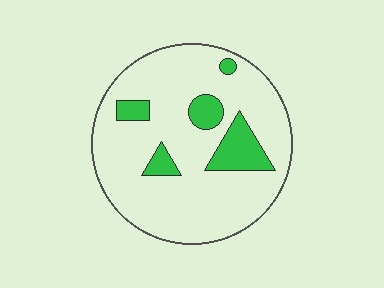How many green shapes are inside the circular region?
5.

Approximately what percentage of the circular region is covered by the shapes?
Approximately 15%.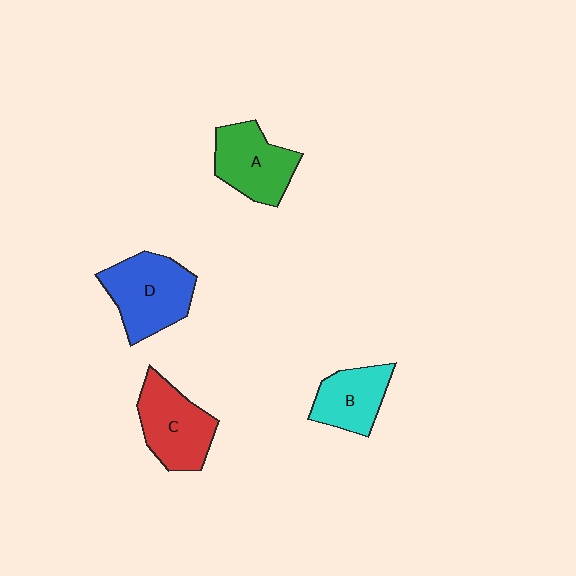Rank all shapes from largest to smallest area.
From largest to smallest: D (blue), C (red), A (green), B (cyan).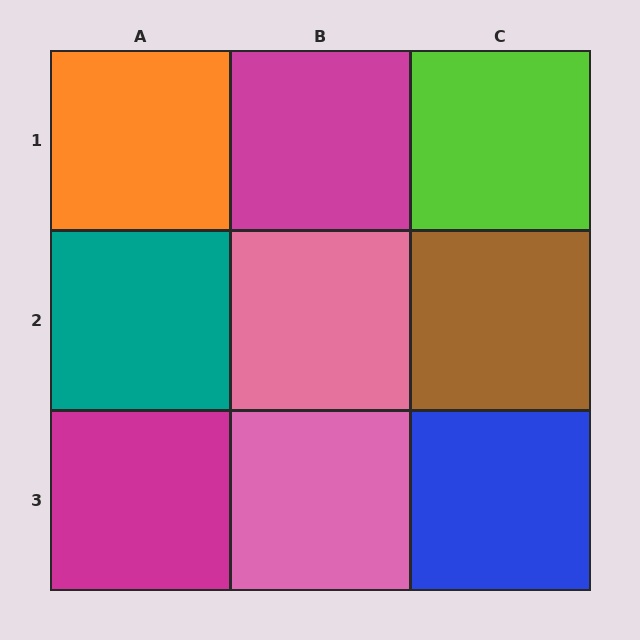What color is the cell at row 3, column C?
Blue.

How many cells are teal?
1 cell is teal.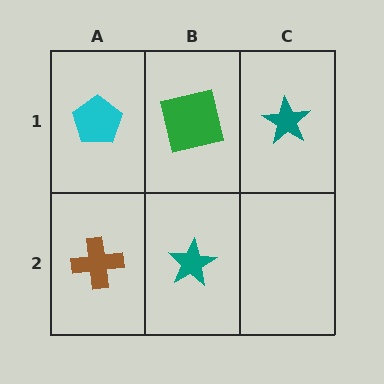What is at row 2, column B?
A teal star.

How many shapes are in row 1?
3 shapes.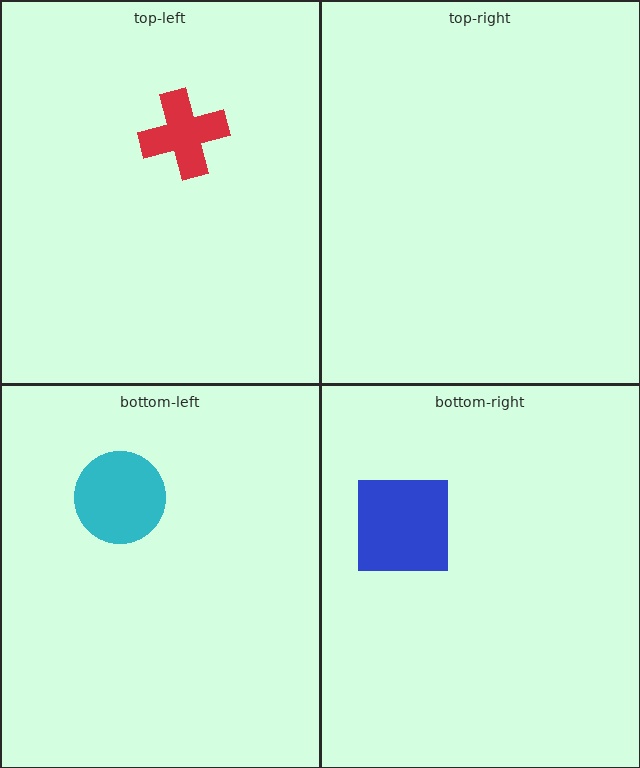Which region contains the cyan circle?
The bottom-left region.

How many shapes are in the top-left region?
1.